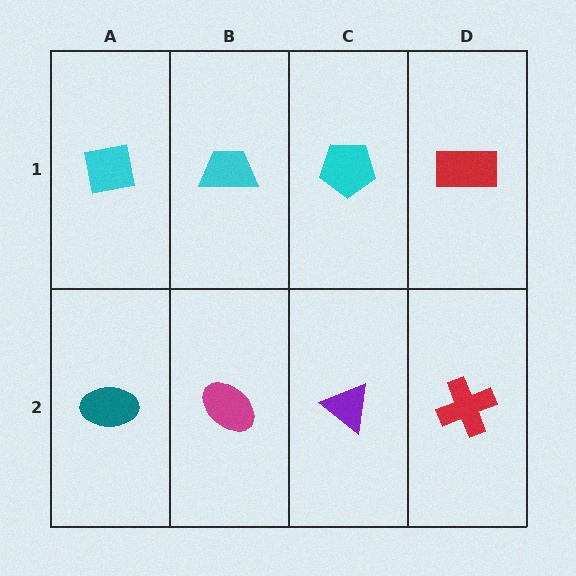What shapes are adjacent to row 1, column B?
A magenta ellipse (row 2, column B), a cyan square (row 1, column A), a cyan pentagon (row 1, column C).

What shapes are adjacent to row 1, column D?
A red cross (row 2, column D), a cyan pentagon (row 1, column C).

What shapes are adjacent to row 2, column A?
A cyan square (row 1, column A), a magenta ellipse (row 2, column B).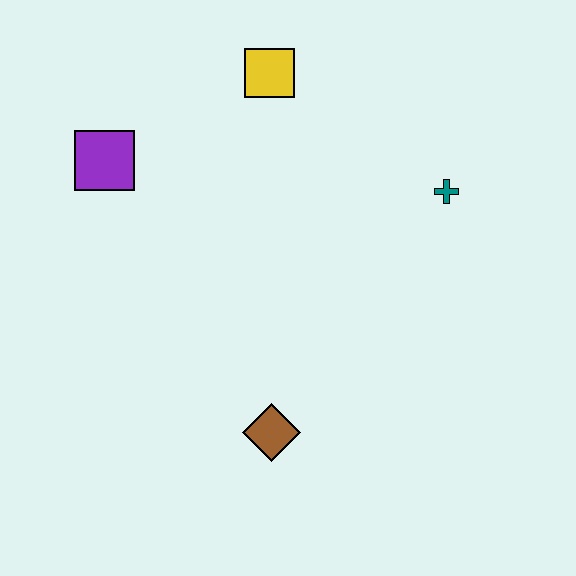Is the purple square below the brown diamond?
No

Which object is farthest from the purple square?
The teal cross is farthest from the purple square.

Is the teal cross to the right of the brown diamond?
Yes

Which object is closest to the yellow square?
The purple square is closest to the yellow square.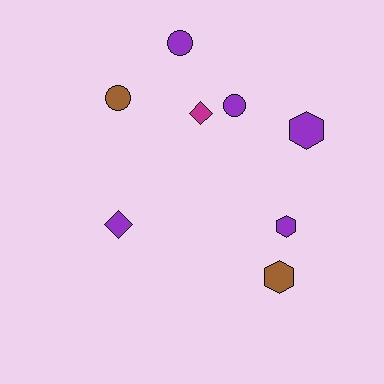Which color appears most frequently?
Purple, with 5 objects.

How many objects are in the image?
There are 8 objects.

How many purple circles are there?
There are 2 purple circles.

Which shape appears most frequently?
Hexagon, with 3 objects.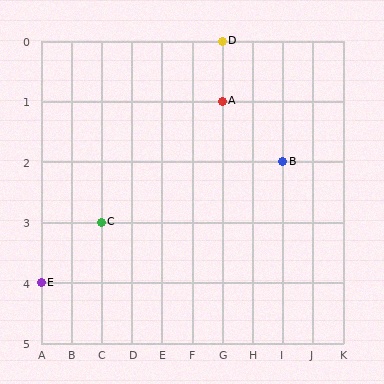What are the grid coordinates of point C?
Point C is at grid coordinates (C, 3).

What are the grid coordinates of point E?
Point E is at grid coordinates (A, 4).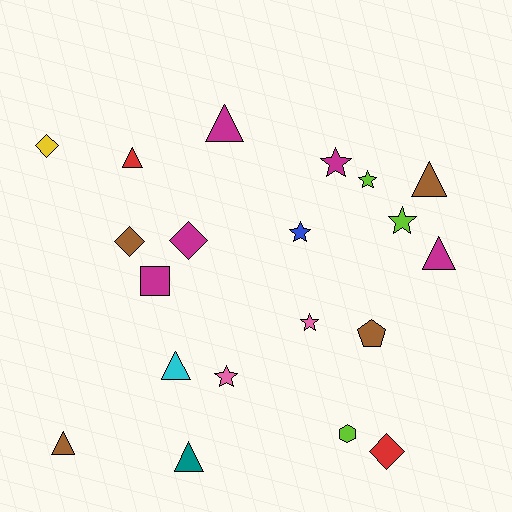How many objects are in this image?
There are 20 objects.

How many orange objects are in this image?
There are no orange objects.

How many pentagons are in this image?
There is 1 pentagon.